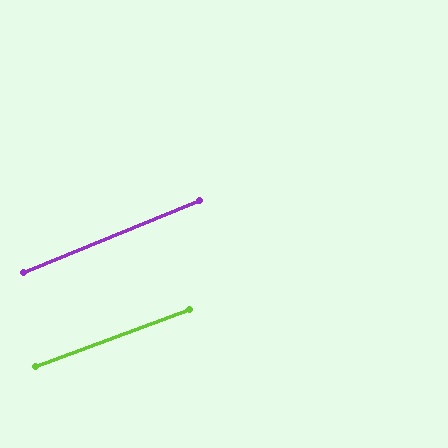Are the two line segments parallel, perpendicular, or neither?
Parallel — their directions differ by only 1.7°.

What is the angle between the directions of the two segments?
Approximately 2 degrees.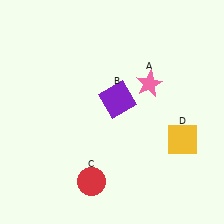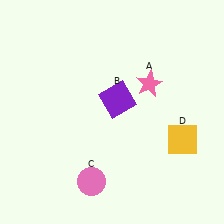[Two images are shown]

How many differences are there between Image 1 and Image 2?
There is 1 difference between the two images.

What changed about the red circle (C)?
In Image 1, C is red. In Image 2, it changed to pink.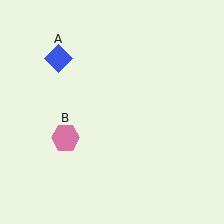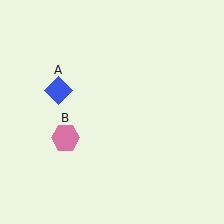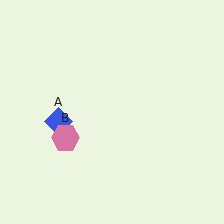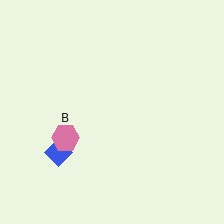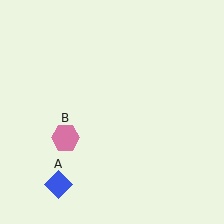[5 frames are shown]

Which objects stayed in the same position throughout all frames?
Pink hexagon (object B) remained stationary.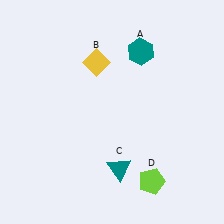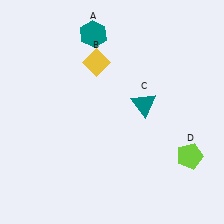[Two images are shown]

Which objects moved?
The objects that moved are: the teal hexagon (A), the teal triangle (C), the lime pentagon (D).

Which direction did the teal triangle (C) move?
The teal triangle (C) moved up.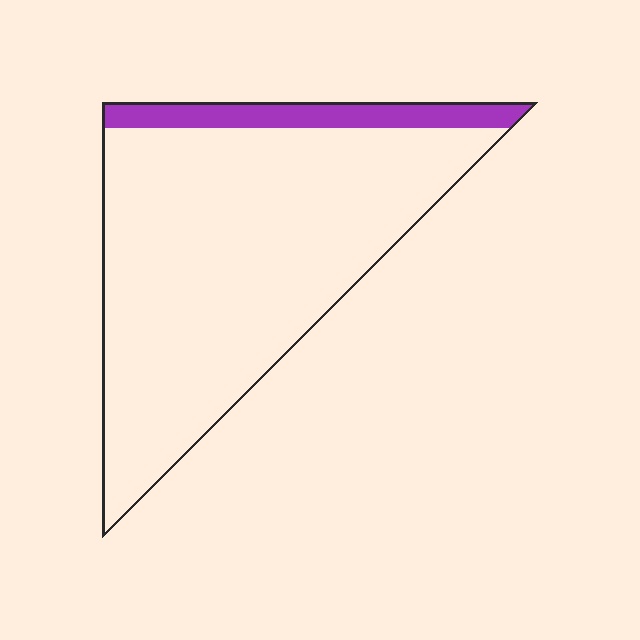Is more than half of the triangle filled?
No.